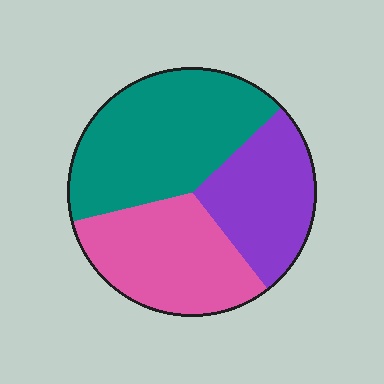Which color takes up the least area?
Purple, at roughly 25%.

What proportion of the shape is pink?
Pink takes up about one third (1/3) of the shape.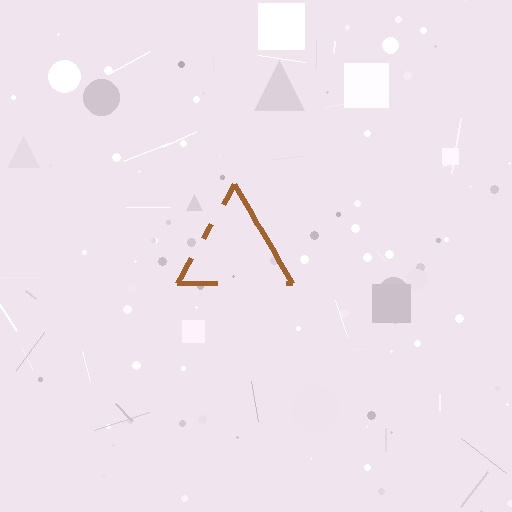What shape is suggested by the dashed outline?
The dashed outline suggests a triangle.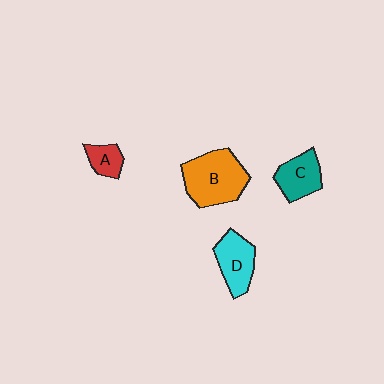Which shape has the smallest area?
Shape A (red).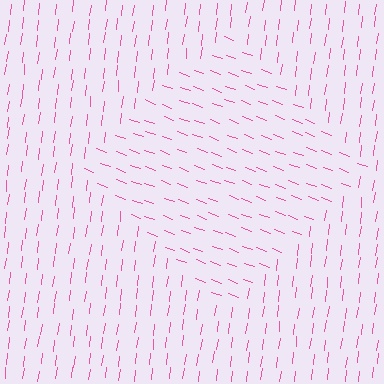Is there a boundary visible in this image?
Yes, there is a texture boundary formed by a change in line orientation.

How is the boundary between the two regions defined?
The boundary is defined purely by a change in line orientation (approximately 77 degrees difference). All lines are the same color and thickness.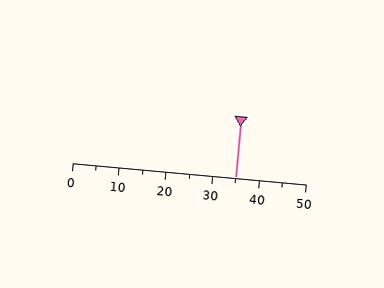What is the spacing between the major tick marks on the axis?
The major ticks are spaced 10 apart.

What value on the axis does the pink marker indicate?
The marker indicates approximately 35.